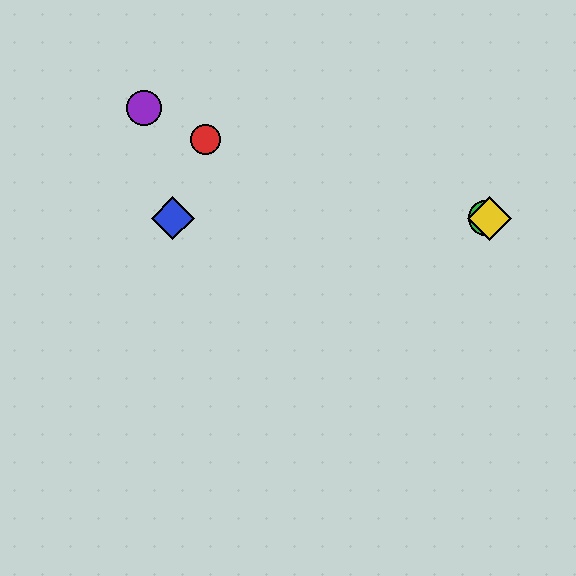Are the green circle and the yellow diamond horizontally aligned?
Yes, both are at y≈218.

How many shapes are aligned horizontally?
3 shapes (the blue diamond, the green circle, the yellow diamond) are aligned horizontally.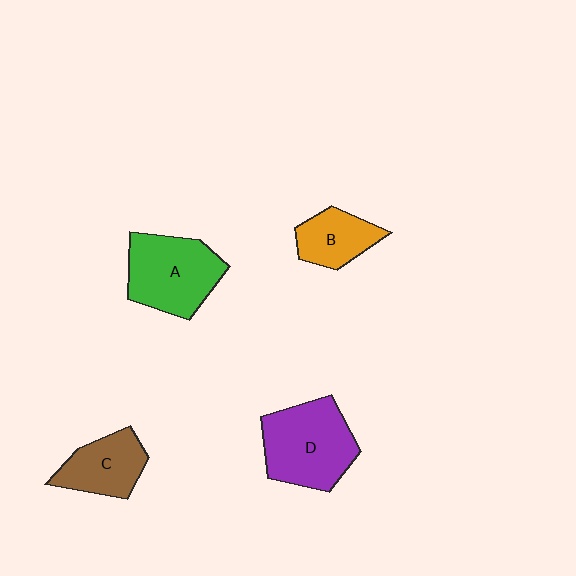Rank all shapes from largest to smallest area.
From largest to smallest: D (purple), A (green), C (brown), B (orange).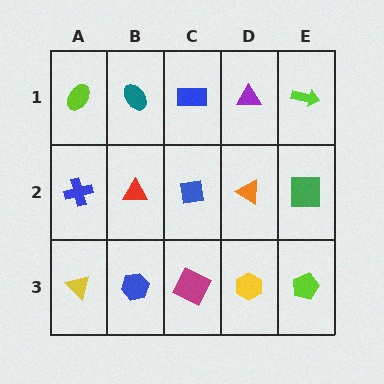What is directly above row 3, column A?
A blue cross.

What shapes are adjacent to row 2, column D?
A purple triangle (row 1, column D), a yellow hexagon (row 3, column D), a blue square (row 2, column C), a green square (row 2, column E).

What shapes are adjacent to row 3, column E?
A green square (row 2, column E), a yellow hexagon (row 3, column D).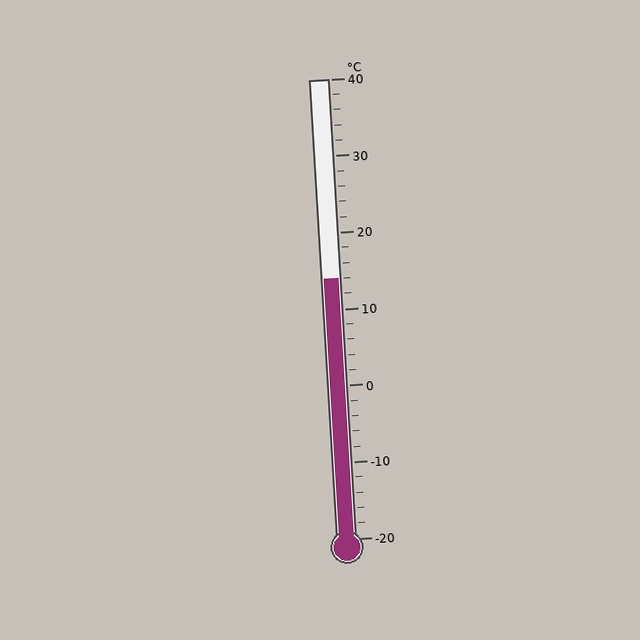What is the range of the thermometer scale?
The thermometer scale ranges from -20°C to 40°C.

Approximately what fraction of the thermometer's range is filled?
The thermometer is filled to approximately 55% of its range.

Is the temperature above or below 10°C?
The temperature is above 10°C.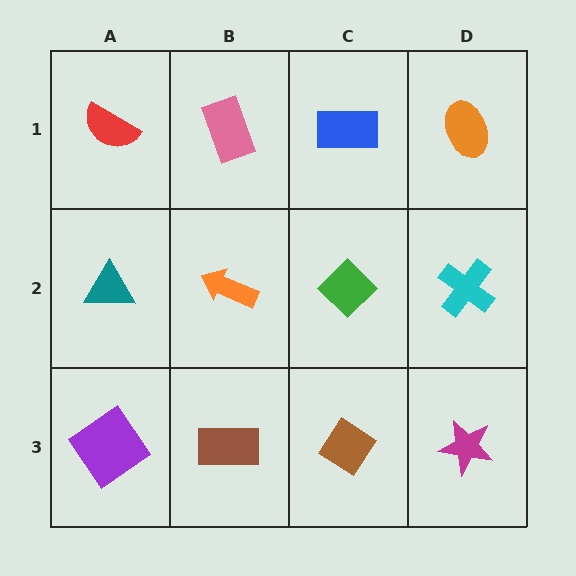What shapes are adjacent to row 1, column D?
A cyan cross (row 2, column D), a blue rectangle (row 1, column C).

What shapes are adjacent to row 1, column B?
An orange arrow (row 2, column B), a red semicircle (row 1, column A), a blue rectangle (row 1, column C).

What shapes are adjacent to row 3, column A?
A teal triangle (row 2, column A), a brown rectangle (row 3, column B).